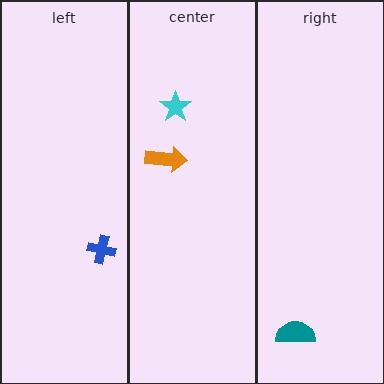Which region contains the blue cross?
The left region.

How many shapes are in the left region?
1.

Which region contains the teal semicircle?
The right region.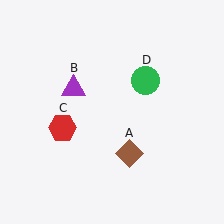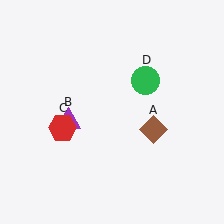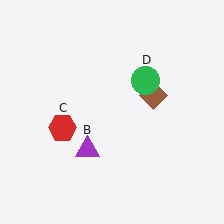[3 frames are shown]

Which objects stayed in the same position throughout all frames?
Red hexagon (object C) and green circle (object D) remained stationary.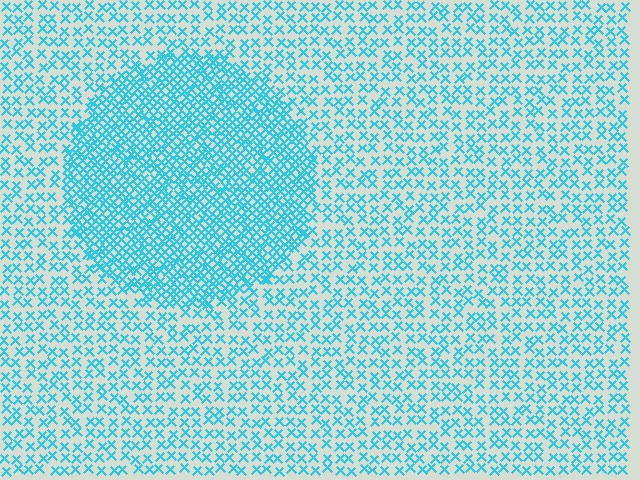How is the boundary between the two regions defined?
The boundary is defined by a change in element density (approximately 2.3x ratio). All elements are the same color, size, and shape.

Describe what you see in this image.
The image contains small cyan elements arranged at two different densities. A circle-shaped region is visible where the elements are more densely packed than the surrounding area.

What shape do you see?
I see a circle.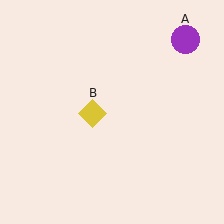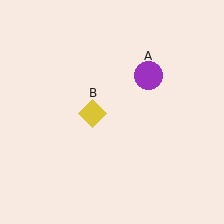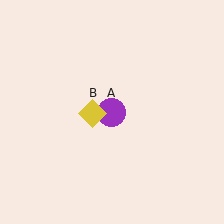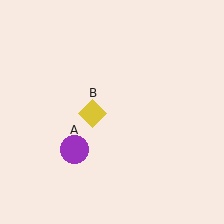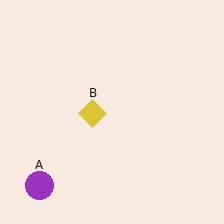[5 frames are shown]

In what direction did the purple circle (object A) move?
The purple circle (object A) moved down and to the left.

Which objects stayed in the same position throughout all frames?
Yellow diamond (object B) remained stationary.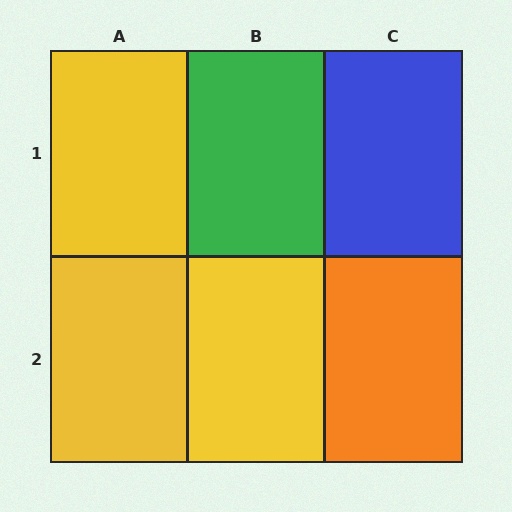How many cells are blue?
1 cell is blue.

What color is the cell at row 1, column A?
Yellow.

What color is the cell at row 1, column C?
Blue.